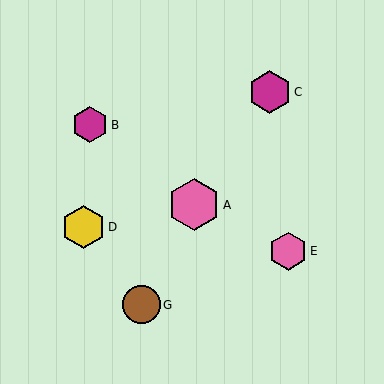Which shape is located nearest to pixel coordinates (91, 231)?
The yellow hexagon (labeled D) at (83, 227) is nearest to that location.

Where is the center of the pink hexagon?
The center of the pink hexagon is at (194, 205).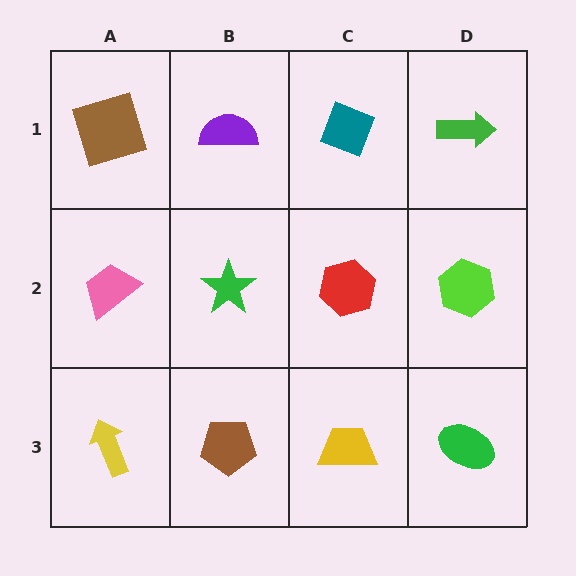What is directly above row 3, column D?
A lime hexagon.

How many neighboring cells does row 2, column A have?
3.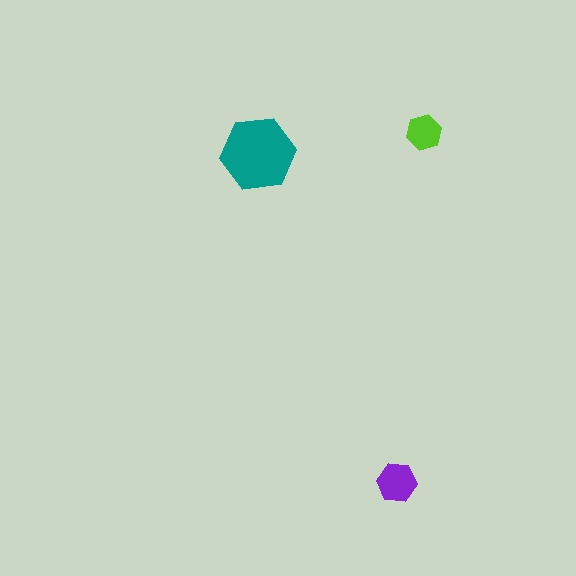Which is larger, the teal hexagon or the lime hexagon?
The teal one.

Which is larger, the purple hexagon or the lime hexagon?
The purple one.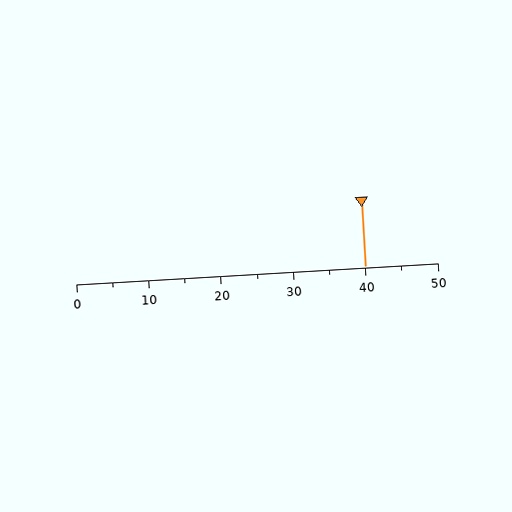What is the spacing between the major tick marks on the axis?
The major ticks are spaced 10 apart.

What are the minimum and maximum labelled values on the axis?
The axis runs from 0 to 50.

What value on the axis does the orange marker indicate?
The marker indicates approximately 40.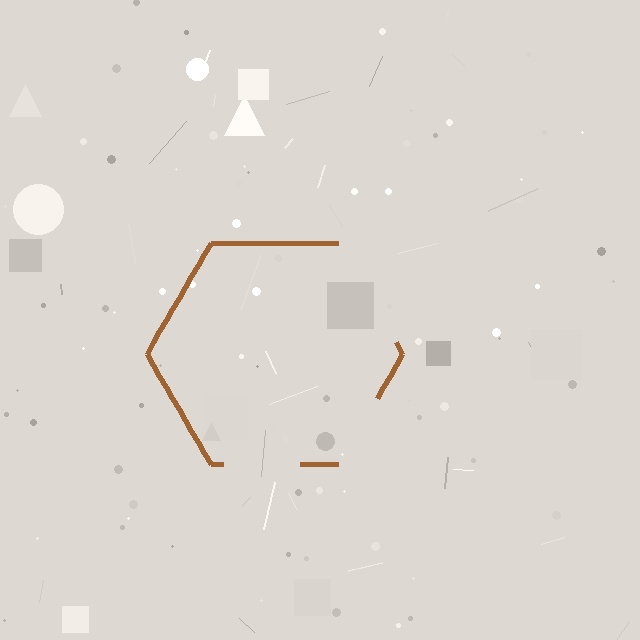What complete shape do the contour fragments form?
The contour fragments form a hexagon.